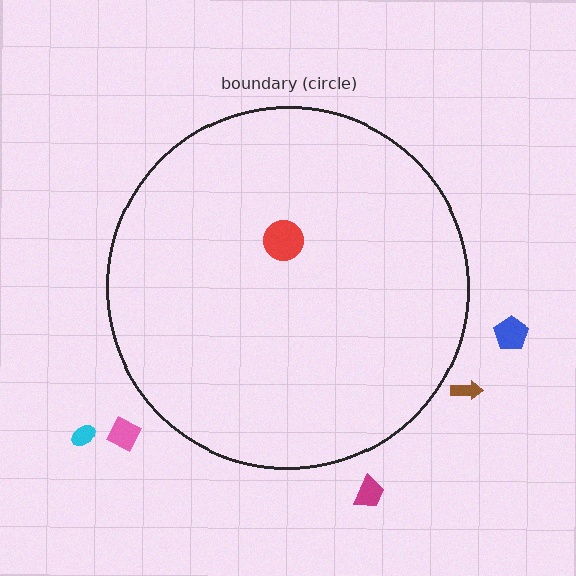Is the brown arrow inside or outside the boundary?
Outside.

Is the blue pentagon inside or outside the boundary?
Outside.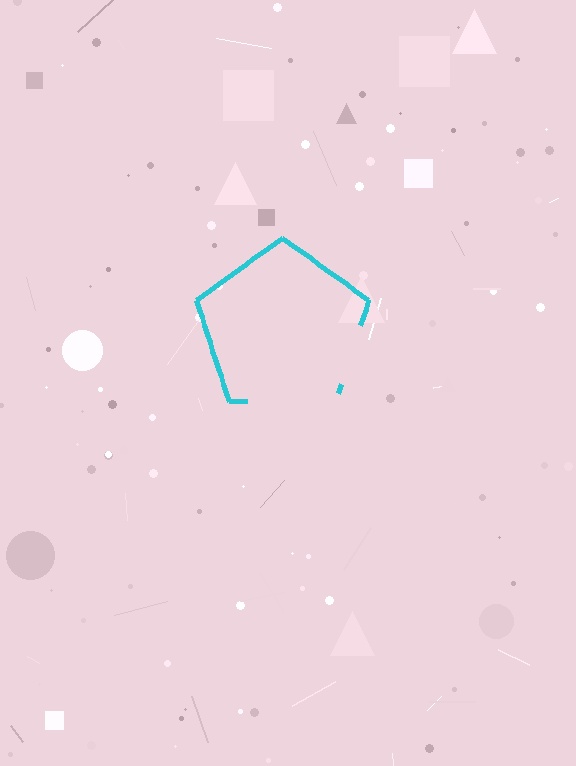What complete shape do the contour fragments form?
The contour fragments form a pentagon.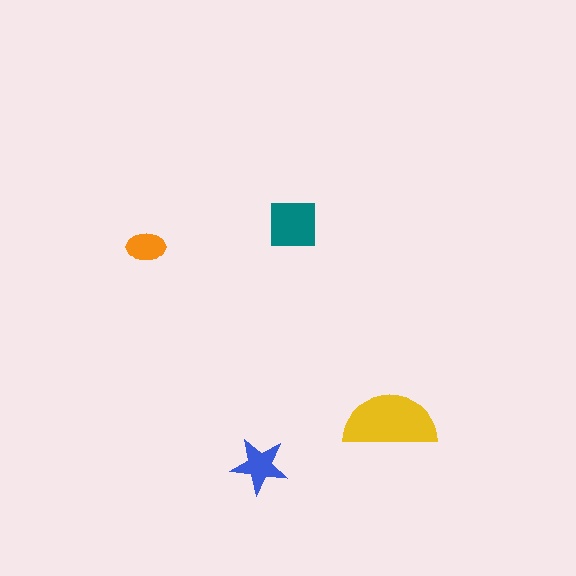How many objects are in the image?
There are 4 objects in the image.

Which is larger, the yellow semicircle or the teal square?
The yellow semicircle.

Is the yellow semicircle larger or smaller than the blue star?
Larger.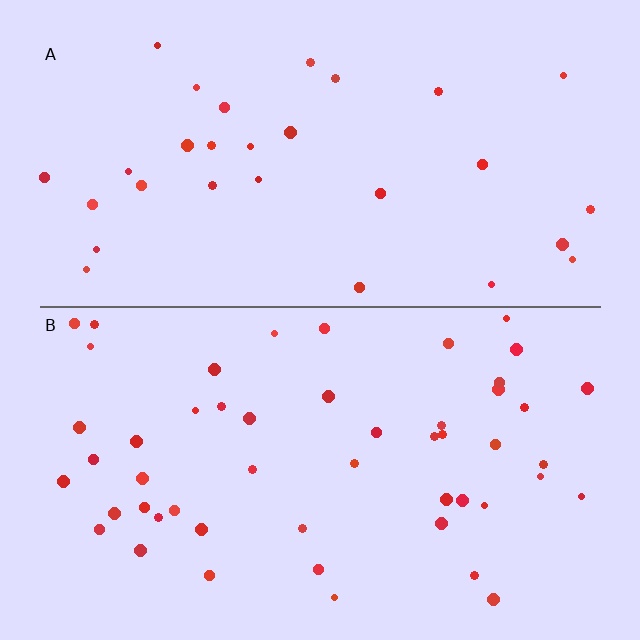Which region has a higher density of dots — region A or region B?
B (the bottom).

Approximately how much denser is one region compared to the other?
Approximately 1.7× — region B over region A.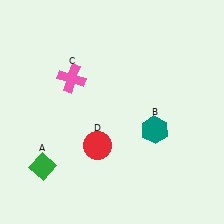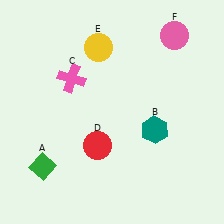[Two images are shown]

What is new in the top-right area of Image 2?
A pink circle (F) was added in the top-right area of Image 2.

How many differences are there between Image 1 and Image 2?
There are 2 differences between the two images.